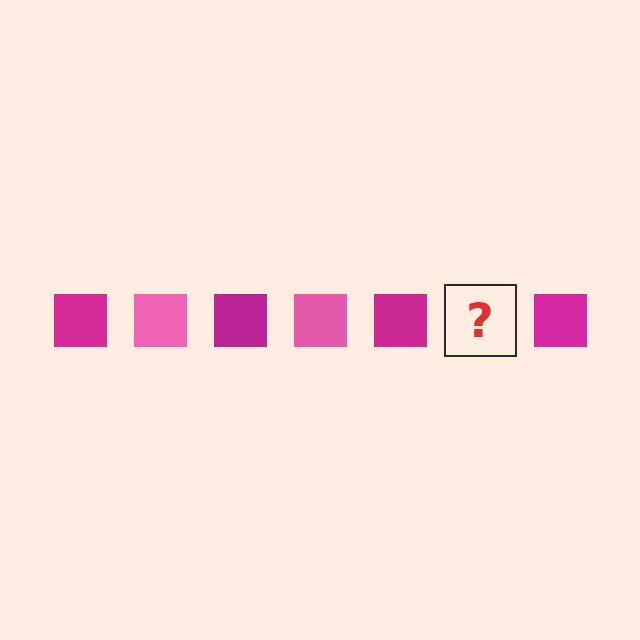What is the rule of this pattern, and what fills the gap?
The rule is that the pattern cycles through magenta, pink squares. The gap should be filled with a pink square.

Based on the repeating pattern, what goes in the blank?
The blank should be a pink square.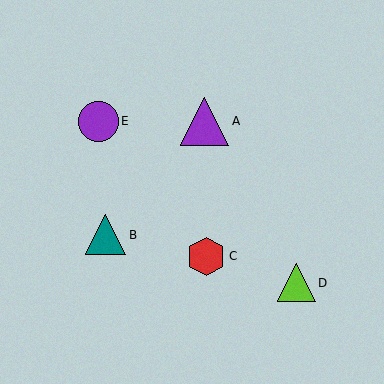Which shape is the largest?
The purple triangle (labeled A) is the largest.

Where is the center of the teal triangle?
The center of the teal triangle is at (105, 235).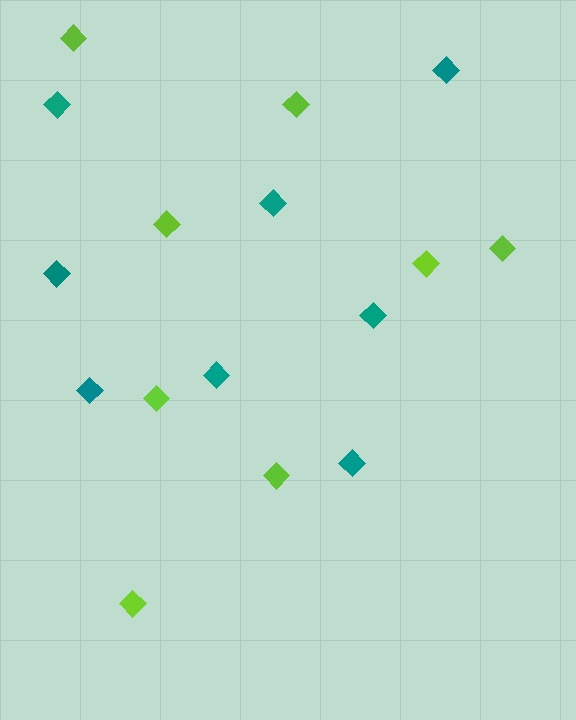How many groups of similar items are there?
There are 2 groups: one group of lime diamonds (8) and one group of teal diamonds (8).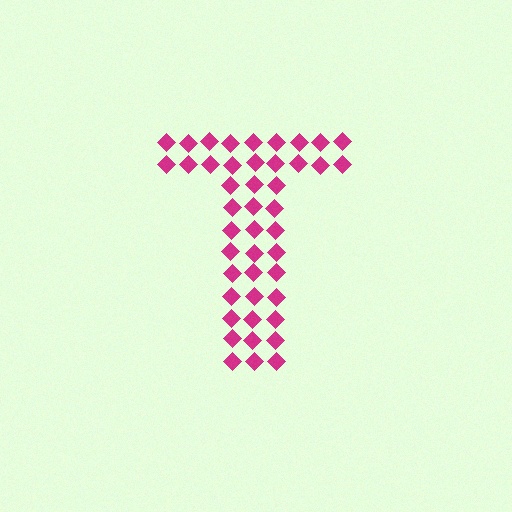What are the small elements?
The small elements are diamonds.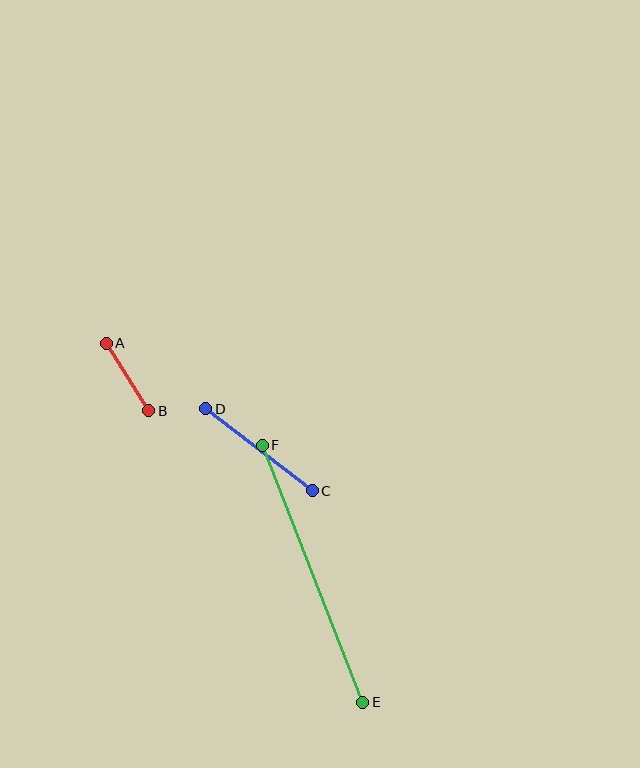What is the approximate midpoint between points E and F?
The midpoint is at approximately (313, 574) pixels.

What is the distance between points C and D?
The distance is approximately 134 pixels.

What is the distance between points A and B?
The distance is approximately 80 pixels.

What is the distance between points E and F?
The distance is approximately 276 pixels.